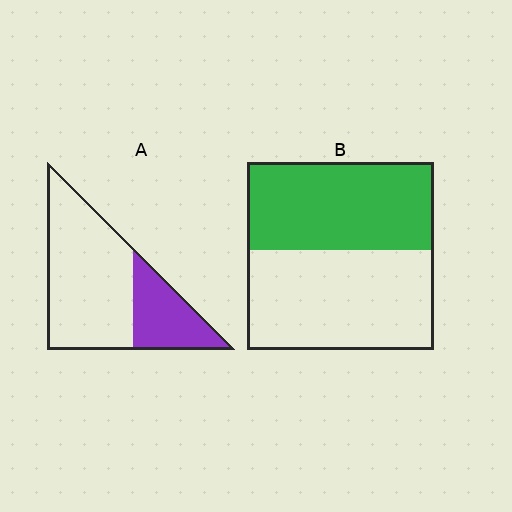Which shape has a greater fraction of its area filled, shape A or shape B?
Shape B.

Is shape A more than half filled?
No.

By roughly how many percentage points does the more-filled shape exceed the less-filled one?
By roughly 15 percentage points (B over A).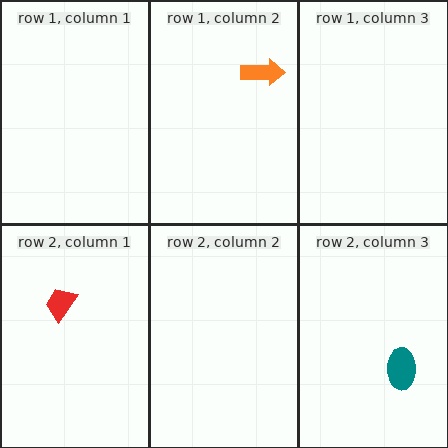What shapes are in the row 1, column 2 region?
The orange arrow.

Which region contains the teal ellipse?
The row 2, column 3 region.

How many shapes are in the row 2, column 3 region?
1.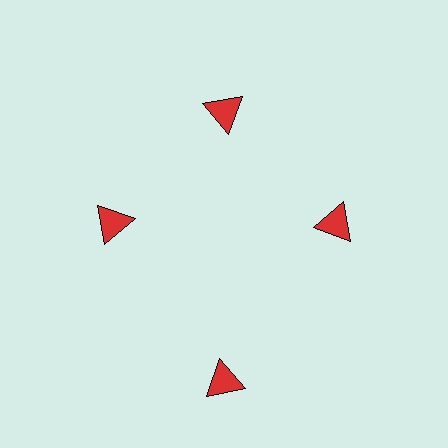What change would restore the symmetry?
The symmetry would be restored by moving it inward, back onto the ring so that all 4 triangles sit at equal angles and equal distance from the center.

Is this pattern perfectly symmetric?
No. The 4 red triangles are arranged in a ring, but one element near the 6 o'clock position is pushed outward from the center, breaking the 4-fold rotational symmetry.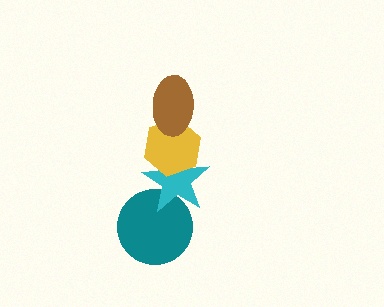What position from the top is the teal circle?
The teal circle is 4th from the top.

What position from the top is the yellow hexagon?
The yellow hexagon is 2nd from the top.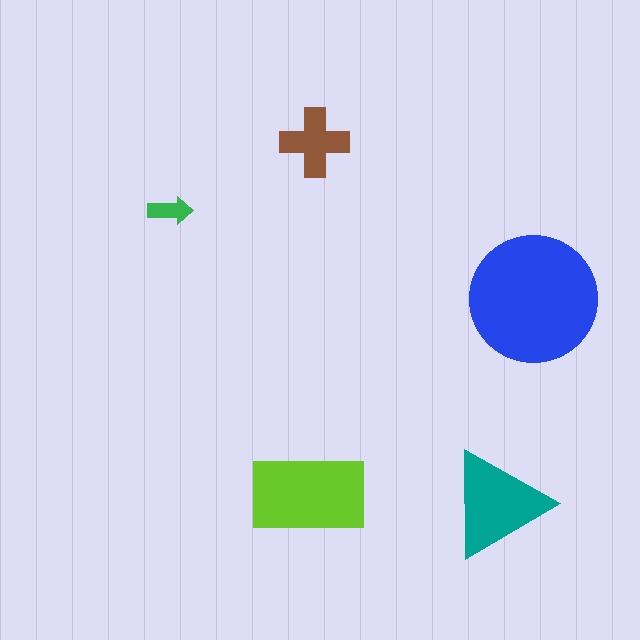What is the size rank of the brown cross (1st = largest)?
4th.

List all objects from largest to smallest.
The blue circle, the lime rectangle, the teal triangle, the brown cross, the green arrow.